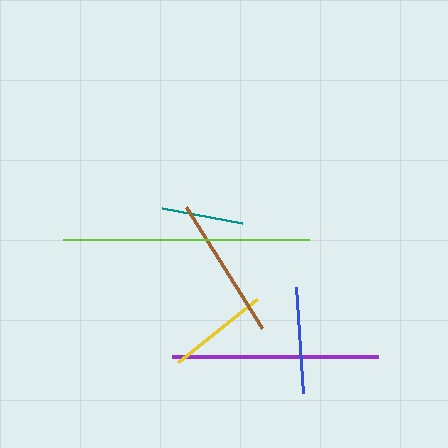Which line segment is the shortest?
The teal line is the shortest at approximately 81 pixels.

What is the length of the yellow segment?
The yellow segment is approximately 101 pixels long.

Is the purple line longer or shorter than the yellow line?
The purple line is longer than the yellow line.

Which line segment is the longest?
The lime line is the longest at approximately 247 pixels.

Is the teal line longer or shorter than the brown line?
The brown line is longer than the teal line.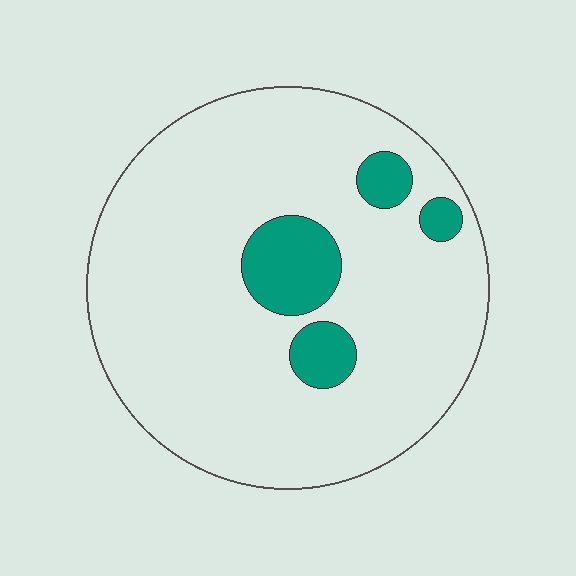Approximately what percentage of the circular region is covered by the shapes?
Approximately 10%.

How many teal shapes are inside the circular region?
4.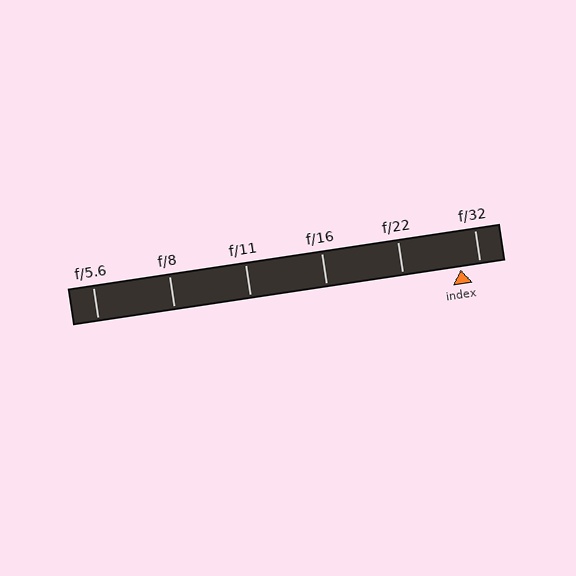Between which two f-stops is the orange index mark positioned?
The index mark is between f/22 and f/32.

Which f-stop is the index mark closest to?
The index mark is closest to f/32.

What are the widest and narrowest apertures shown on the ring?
The widest aperture shown is f/5.6 and the narrowest is f/32.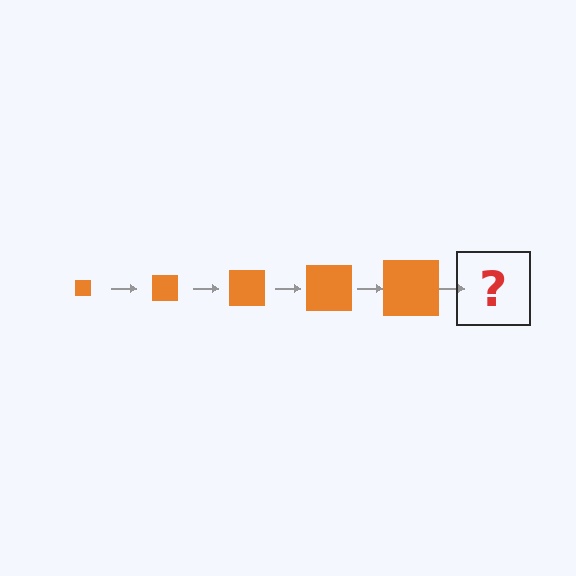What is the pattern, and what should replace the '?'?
The pattern is that the square gets progressively larger each step. The '?' should be an orange square, larger than the previous one.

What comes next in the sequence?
The next element should be an orange square, larger than the previous one.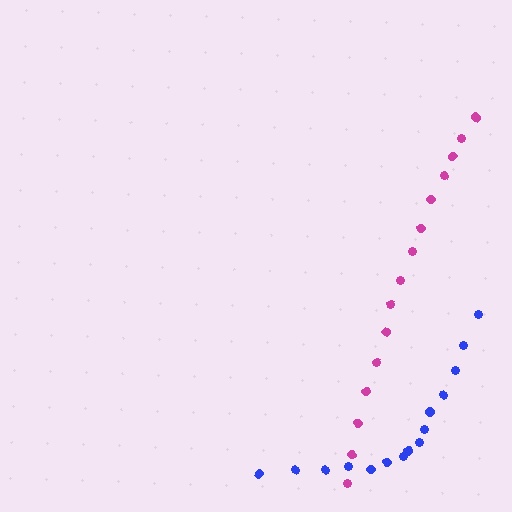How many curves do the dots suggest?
There are 2 distinct paths.